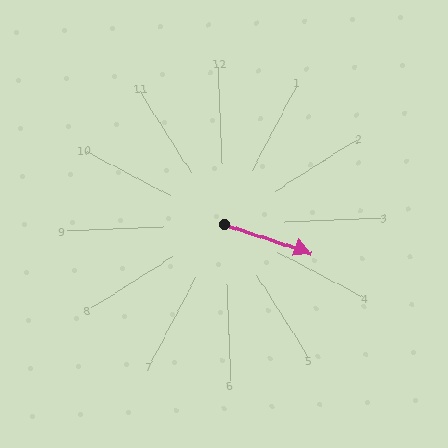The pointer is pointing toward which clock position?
Roughly 4 o'clock.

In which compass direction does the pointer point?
East.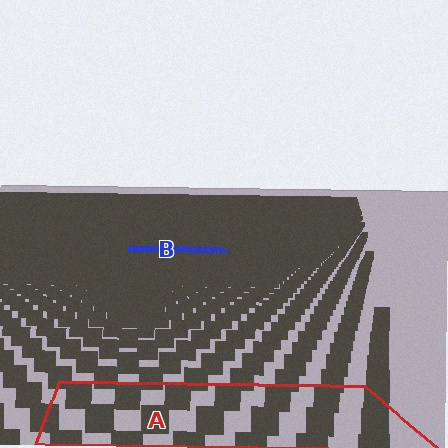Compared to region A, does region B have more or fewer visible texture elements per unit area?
Region B has more texture elements per unit area — they are packed more densely because it is farther away.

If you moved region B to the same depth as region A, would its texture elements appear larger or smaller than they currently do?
They would appear larger. At a closer depth, the same texture elements are projected at a bigger on-screen size.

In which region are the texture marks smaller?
The texture marks are smaller in region B, because it is farther away.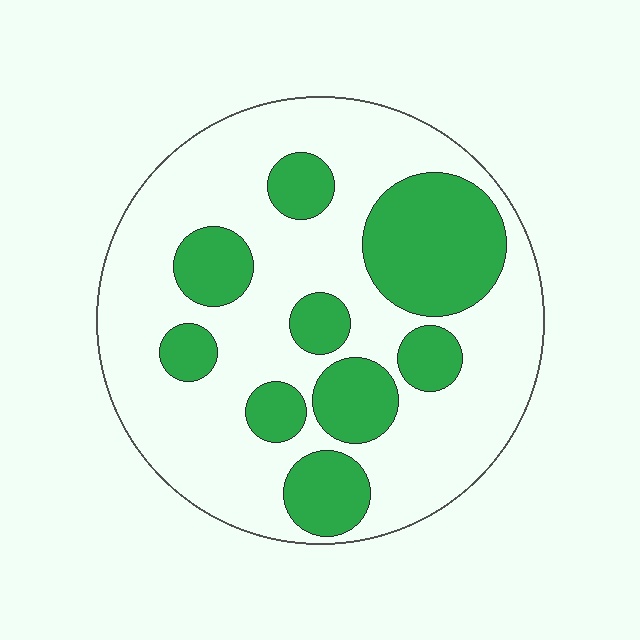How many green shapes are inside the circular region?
9.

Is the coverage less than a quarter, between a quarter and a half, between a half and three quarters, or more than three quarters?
Between a quarter and a half.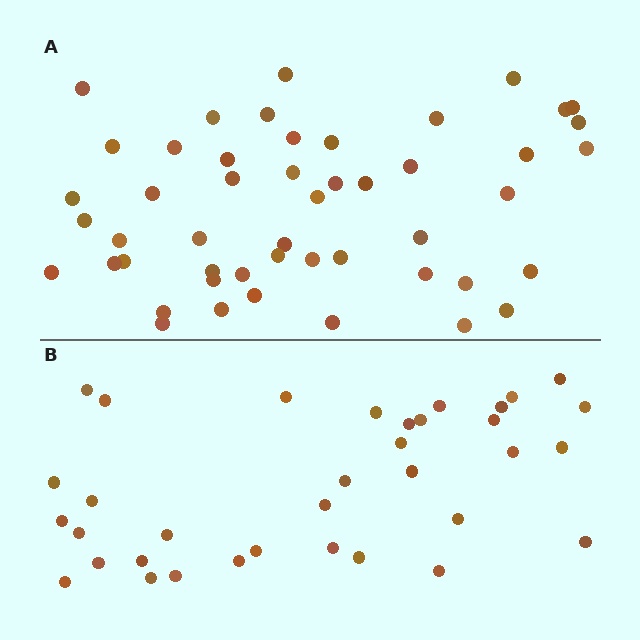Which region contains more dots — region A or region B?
Region A (the top region) has more dots.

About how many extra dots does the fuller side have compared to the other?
Region A has approximately 15 more dots than region B.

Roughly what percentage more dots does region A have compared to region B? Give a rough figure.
About 40% more.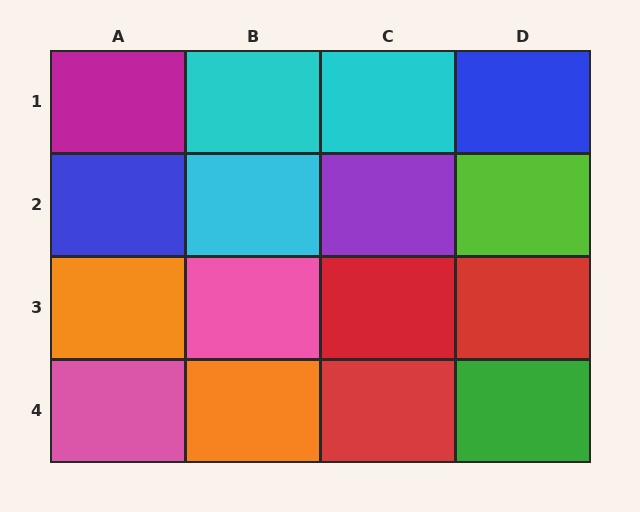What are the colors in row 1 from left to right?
Magenta, cyan, cyan, blue.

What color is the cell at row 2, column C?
Purple.